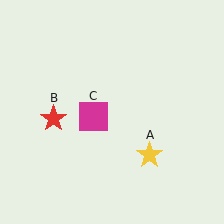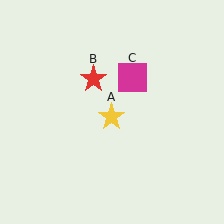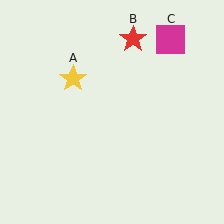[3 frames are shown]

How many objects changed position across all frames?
3 objects changed position: yellow star (object A), red star (object B), magenta square (object C).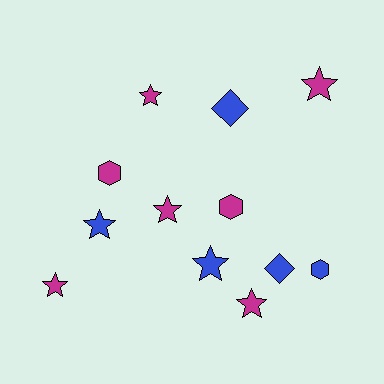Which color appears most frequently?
Magenta, with 7 objects.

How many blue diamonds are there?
There are 2 blue diamonds.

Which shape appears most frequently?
Star, with 7 objects.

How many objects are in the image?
There are 12 objects.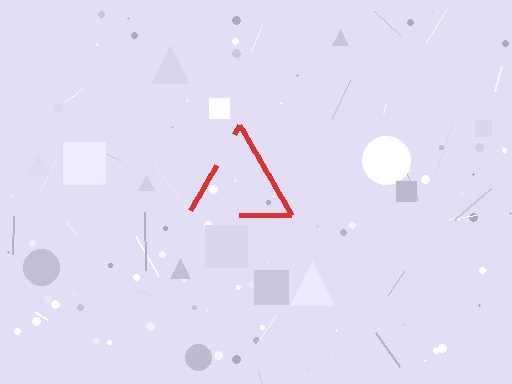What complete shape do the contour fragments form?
The contour fragments form a triangle.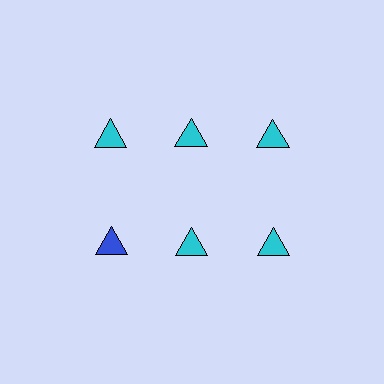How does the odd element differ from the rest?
It has a different color: blue instead of cyan.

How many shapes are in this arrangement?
There are 6 shapes arranged in a grid pattern.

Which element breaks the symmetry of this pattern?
The blue triangle in the second row, leftmost column breaks the symmetry. All other shapes are cyan triangles.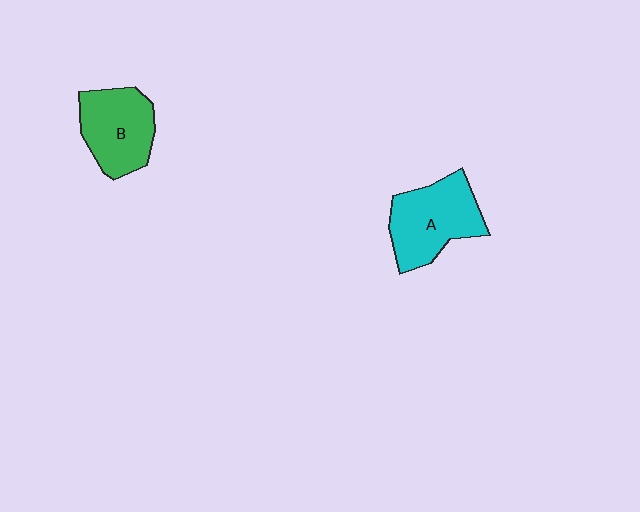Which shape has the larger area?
Shape A (cyan).